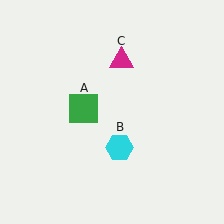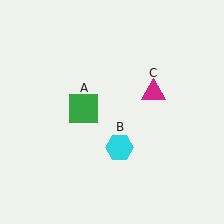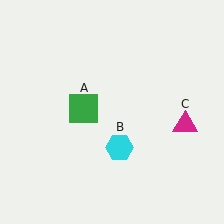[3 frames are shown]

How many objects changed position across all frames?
1 object changed position: magenta triangle (object C).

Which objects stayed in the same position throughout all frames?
Green square (object A) and cyan hexagon (object B) remained stationary.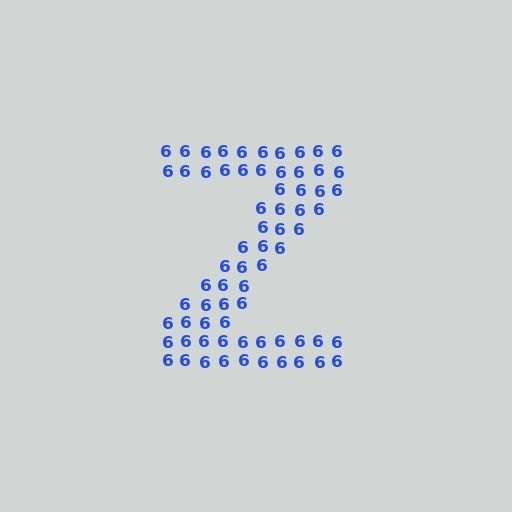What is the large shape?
The large shape is the letter Z.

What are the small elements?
The small elements are digit 6's.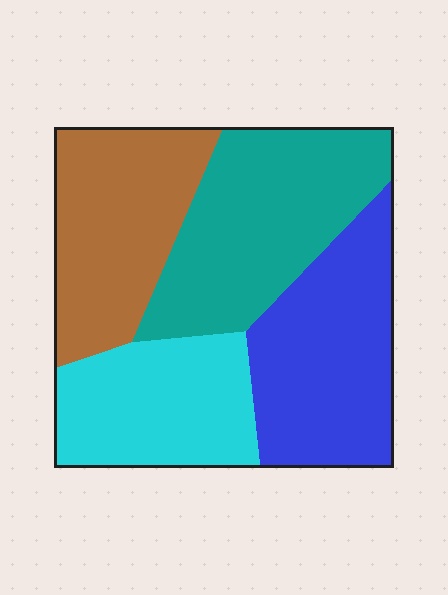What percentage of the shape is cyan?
Cyan takes up about one fifth (1/5) of the shape.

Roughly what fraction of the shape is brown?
Brown takes up about one quarter (1/4) of the shape.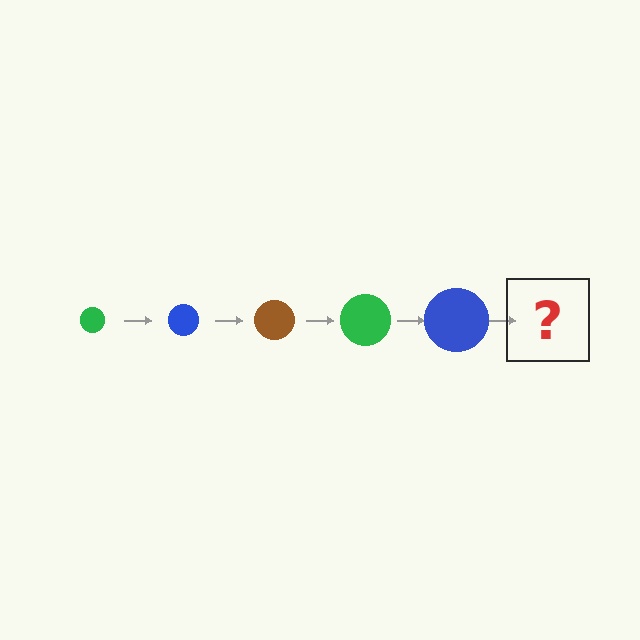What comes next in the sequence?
The next element should be a brown circle, larger than the previous one.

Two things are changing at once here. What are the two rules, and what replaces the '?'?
The two rules are that the circle grows larger each step and the color cycles through green, blue, and brown. The '?' should be a brown circle, larger than the previous one.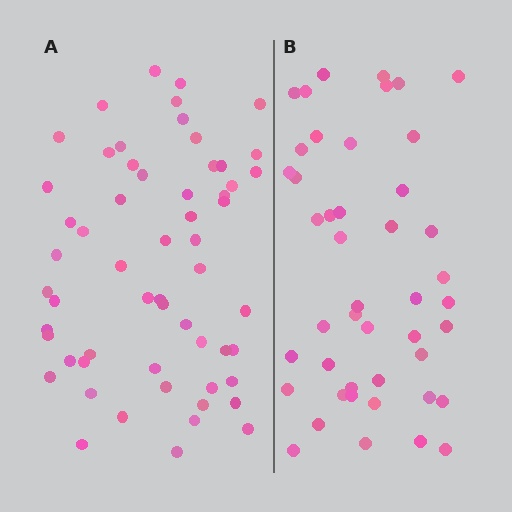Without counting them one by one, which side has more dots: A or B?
Region A (the left region) has more dots.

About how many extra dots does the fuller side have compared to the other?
Region A has approximately 15 more dots than region B.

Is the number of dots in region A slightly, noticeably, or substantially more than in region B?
Region A has noticeably more, but not dramatically so. The ratio is roughly 1.3 to 1.